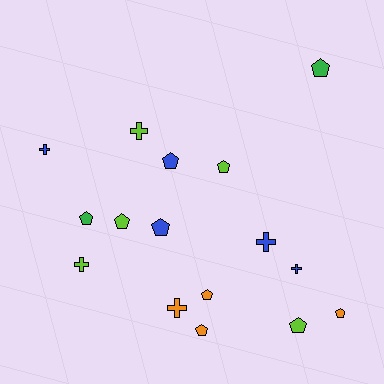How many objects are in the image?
There are 16 objects.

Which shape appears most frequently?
Pentagon, with 10 objects.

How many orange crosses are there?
There is 1 orange cross.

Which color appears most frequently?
Blue, with 5 objects.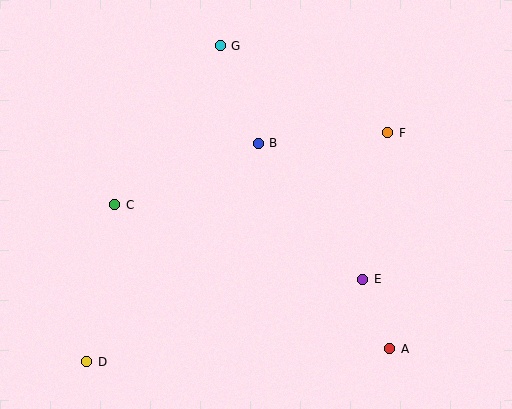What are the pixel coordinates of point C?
Point C is at (115, 205).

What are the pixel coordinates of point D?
Point D is at (87, 362).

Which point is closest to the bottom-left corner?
Point D is closest to the bottom-left corner.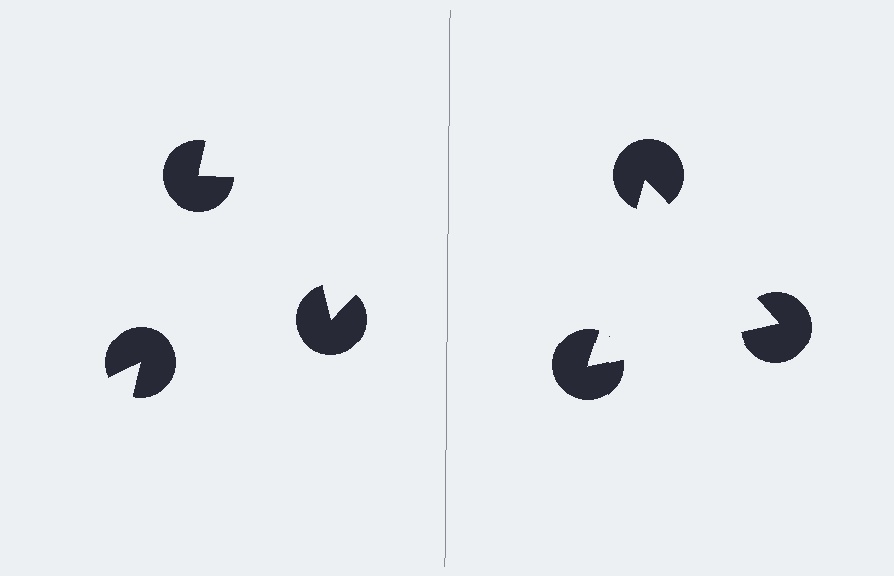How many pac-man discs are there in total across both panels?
6 — 3 on each side.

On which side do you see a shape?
An illusory triangle appears on the right side. On the left side the wedge cuts are rotated, so no coherent shape forms.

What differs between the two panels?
The pac-man discs are positioned identically on both sides; only the wedge orientations differ. On the right they align to a triangle; on the left they are misaligned.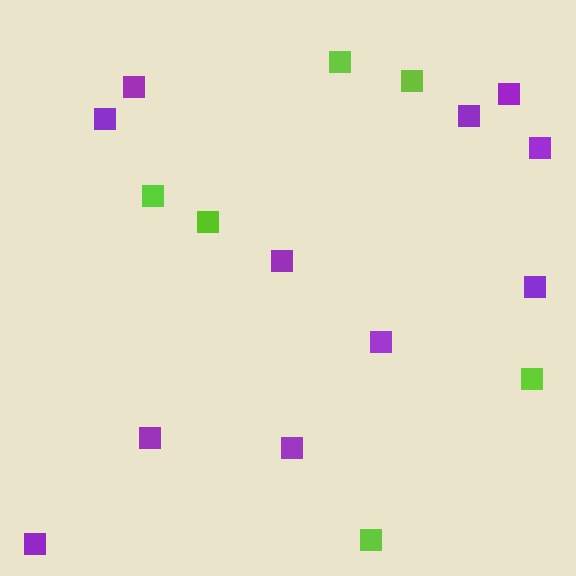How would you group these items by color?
There are 2 groups: one group of purple squares (11) and one group of lime squares (6).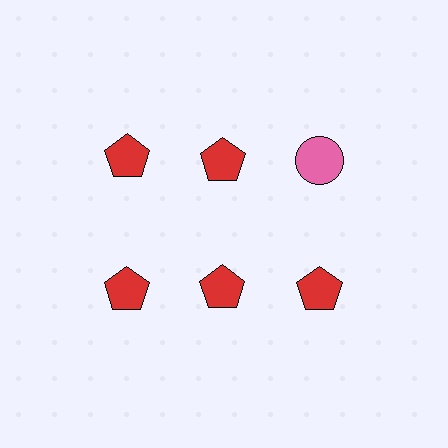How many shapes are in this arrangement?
There are 6 shapes arranged in a grid pattern.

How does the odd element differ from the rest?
It differs in both color (pink instead of red) and shape (circle instead of pentagon).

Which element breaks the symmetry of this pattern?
The pink circle in the top row, center column breaks the symmetry. All other shapes are red pentagons.